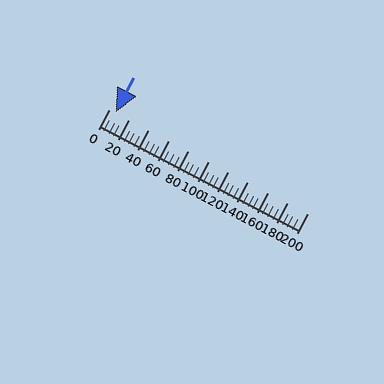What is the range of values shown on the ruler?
The ruler shows values from 0 to 200.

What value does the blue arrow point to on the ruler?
The blue arrow points to approximately 7.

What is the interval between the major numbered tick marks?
The major tick marks are spaced 20 units apart.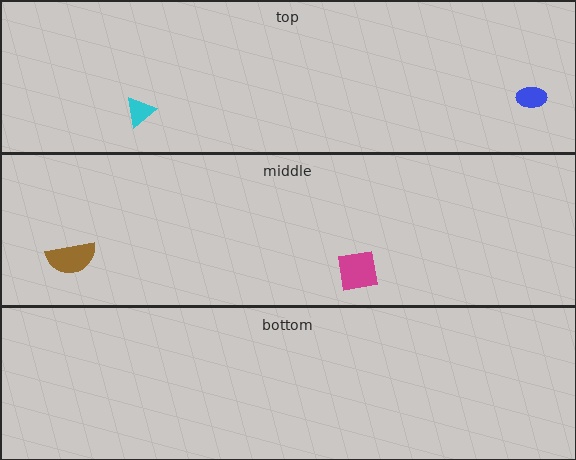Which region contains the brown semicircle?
The middle region.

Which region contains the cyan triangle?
The top region.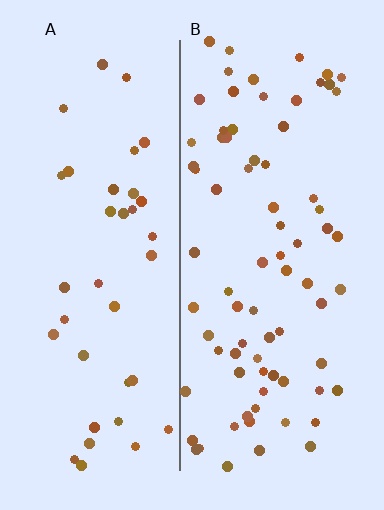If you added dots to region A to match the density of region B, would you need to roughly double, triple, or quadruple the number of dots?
Approximately double.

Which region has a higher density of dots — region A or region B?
B (the right).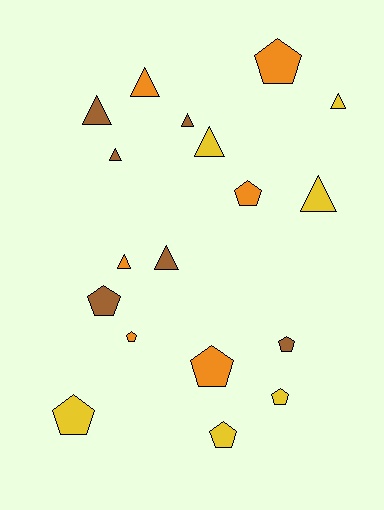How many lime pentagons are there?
There are no lime pentagons.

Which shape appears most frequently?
Triangle, with 9 objects.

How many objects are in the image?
There are 18 objects.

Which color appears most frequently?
Orange, with 6 objects.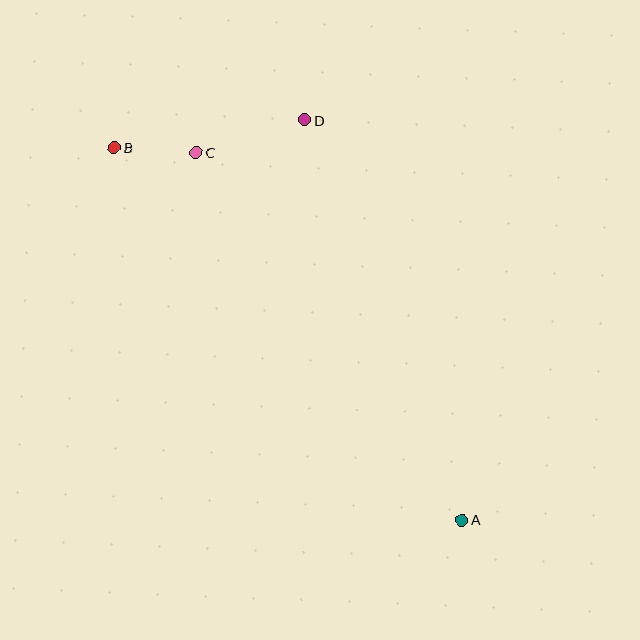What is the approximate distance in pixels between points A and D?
The distance between A and D is approximately 430 pixels.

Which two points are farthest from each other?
Points A and B are farthest from each other.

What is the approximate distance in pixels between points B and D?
The distance between B and D is approximately 192 pixels.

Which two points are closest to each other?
Points B and C are closest to each other.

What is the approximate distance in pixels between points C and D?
The distance between C and D is approximately 113 pixels.